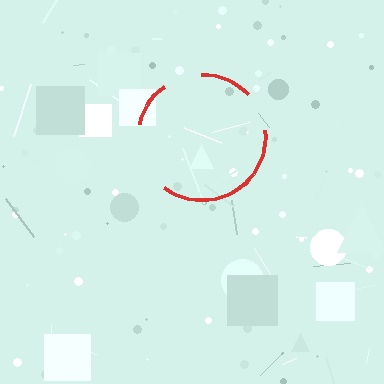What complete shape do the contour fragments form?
The contour fragments form a circle.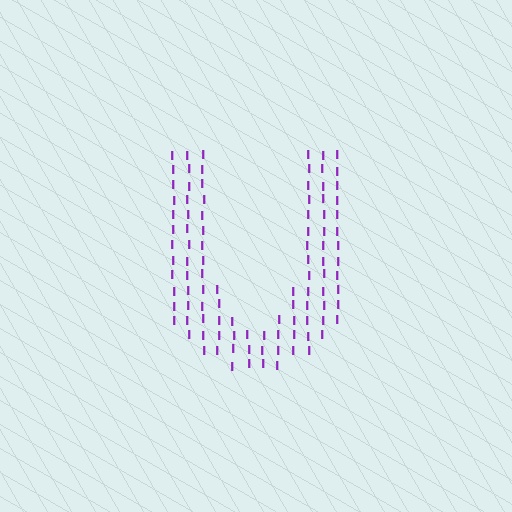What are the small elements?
The small elements are letter I's.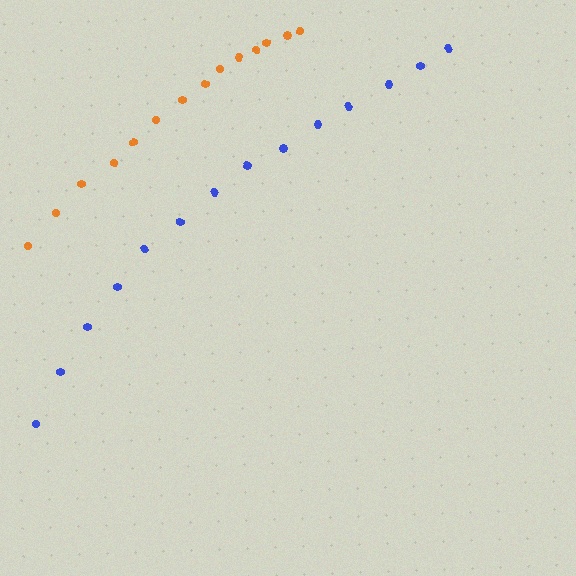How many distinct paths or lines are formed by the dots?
There are 2 distinct paths.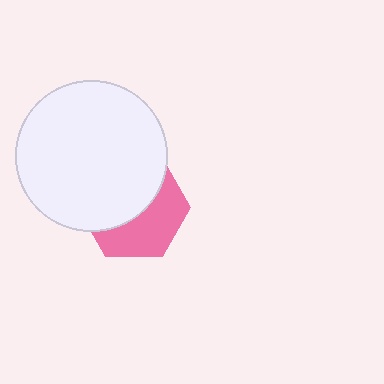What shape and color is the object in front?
The object in front is a white circle.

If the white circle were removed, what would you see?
You would see the complete pink hexagon.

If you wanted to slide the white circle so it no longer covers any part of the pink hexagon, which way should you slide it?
Slide it up — that is the most direct way to separate the two shapes.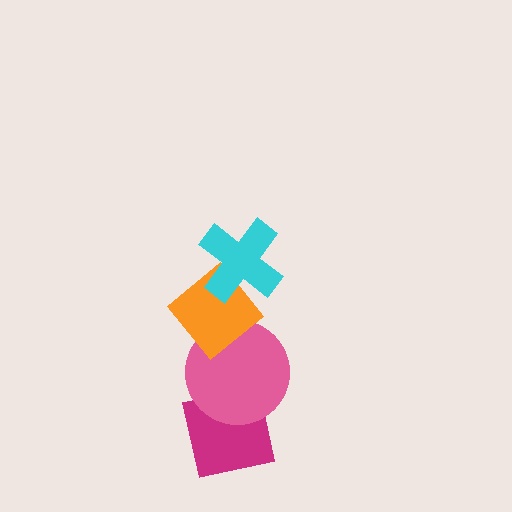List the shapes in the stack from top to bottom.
From top to bottom: the cyan cross, the orange diamond, the pink circle, the magenta square.